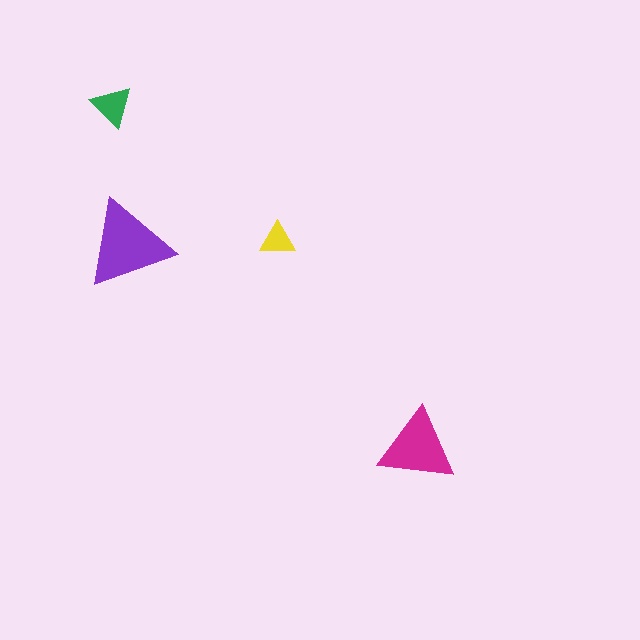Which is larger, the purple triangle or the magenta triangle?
The purple one.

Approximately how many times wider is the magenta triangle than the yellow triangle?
About 2 times wider.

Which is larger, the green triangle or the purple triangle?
The purple one.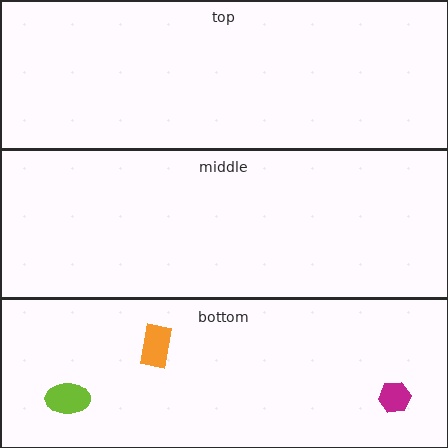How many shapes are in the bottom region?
3.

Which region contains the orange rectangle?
The bottom region.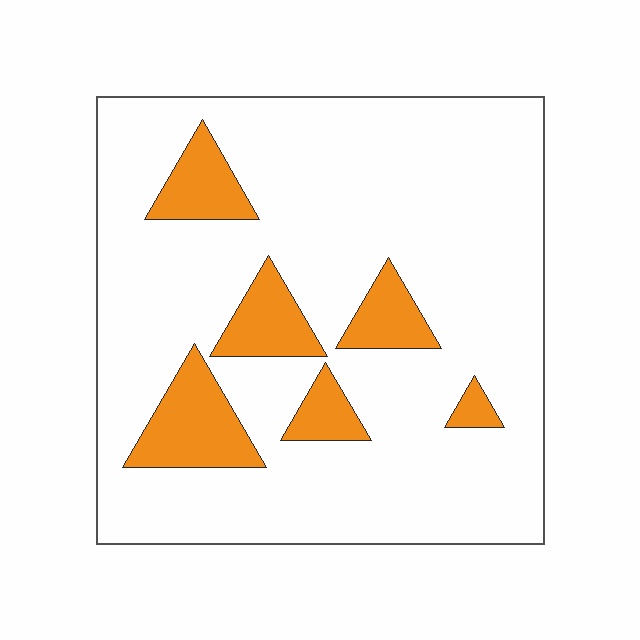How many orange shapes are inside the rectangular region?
6.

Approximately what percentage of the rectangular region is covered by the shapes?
Approximately 15%.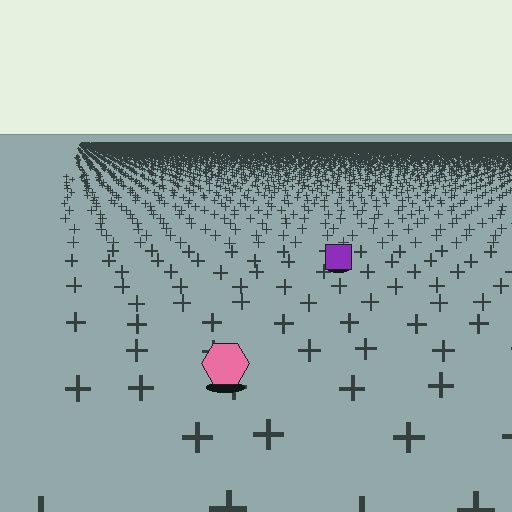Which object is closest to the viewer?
The pink hexagon is closest. The texture marks near it are larger and more spread out.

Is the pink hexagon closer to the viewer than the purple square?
Yes. The pink hexagon is closer — you can tell from the texture gradient: the ground texture is coarser near it.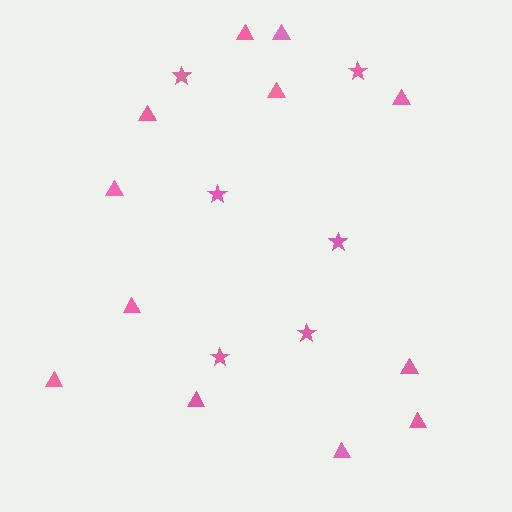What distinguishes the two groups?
There are 2 groups: one group of triangles (12) and one group of stars (6).